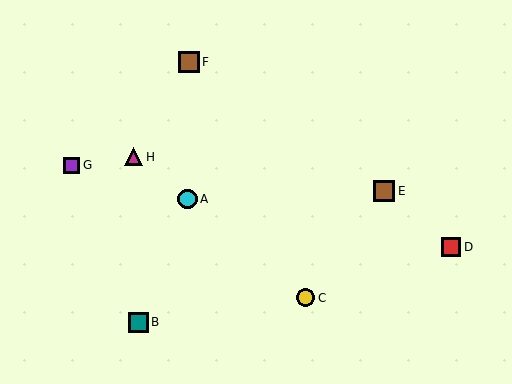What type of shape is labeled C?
Shape C is a yellow circle.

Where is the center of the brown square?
The center of the brown square is at (384, 191).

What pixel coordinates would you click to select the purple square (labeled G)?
Click at (71, 165) to select the purple square G.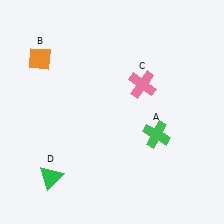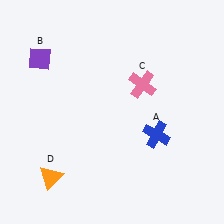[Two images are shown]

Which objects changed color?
A changed from green to blue. B changed from orange to purple. D changed from green to orange.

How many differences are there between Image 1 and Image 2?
There are 3 differences between the two images.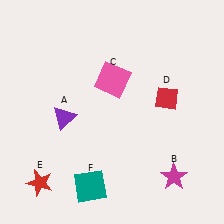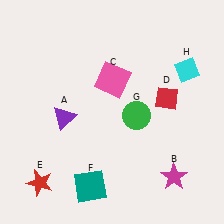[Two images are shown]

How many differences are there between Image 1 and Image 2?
There are 2 differences between the two images.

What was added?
A green circle (G), a cyan diamond (H) were added in Image 2.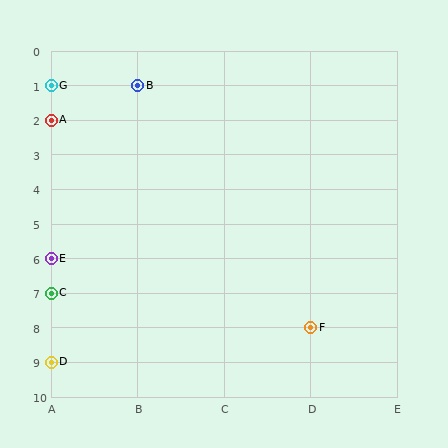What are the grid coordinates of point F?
Point F is at grid coordinates (D, 8).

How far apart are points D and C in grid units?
Points D and C are 2 rows apart.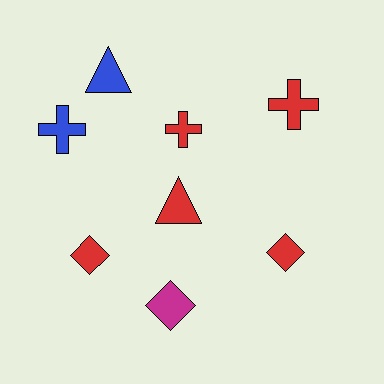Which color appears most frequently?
Red, with 5 objects.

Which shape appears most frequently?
Diamond, with 3 objects.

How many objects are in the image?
There are 8 objects.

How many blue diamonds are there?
There are no blue diamonds.